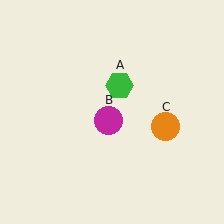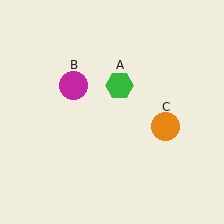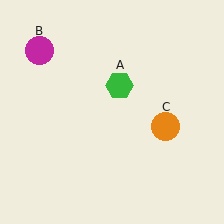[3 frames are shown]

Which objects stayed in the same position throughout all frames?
Green hexagon (object A) and orange circle (object C) remained stationary.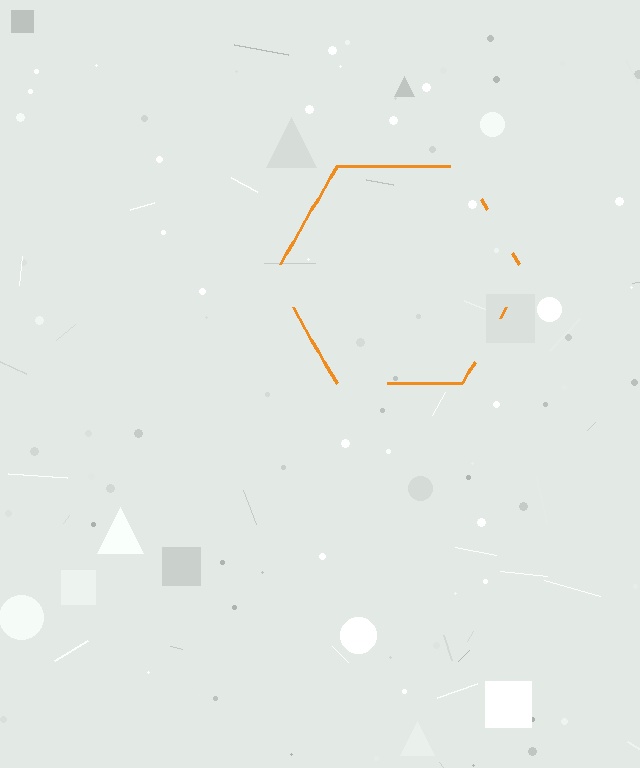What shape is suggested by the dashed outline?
The dashed outline suggests a hexagon.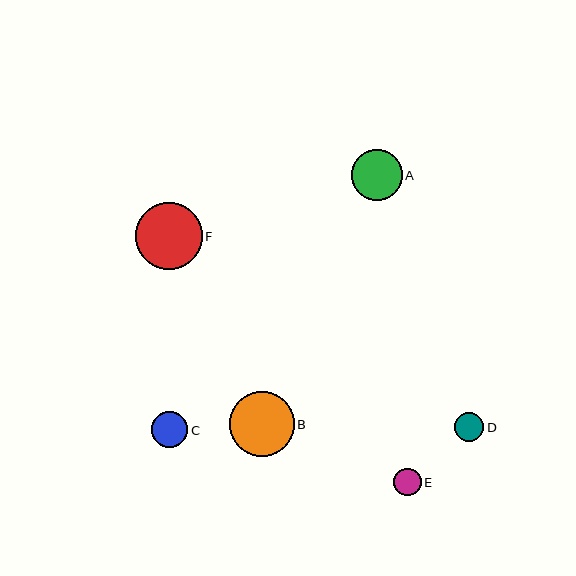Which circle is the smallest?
Circle E is the smallest with a size of approximately 28 pixels.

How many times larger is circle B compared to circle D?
Circle B is approximately 2.2 times the size of circle D.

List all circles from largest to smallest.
From largest to smallest: F, B, A, C, D, E.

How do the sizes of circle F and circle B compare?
Circle F and circle B are approximately the same size.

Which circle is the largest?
Circle F is the largest with a size of approximately 67 pixels.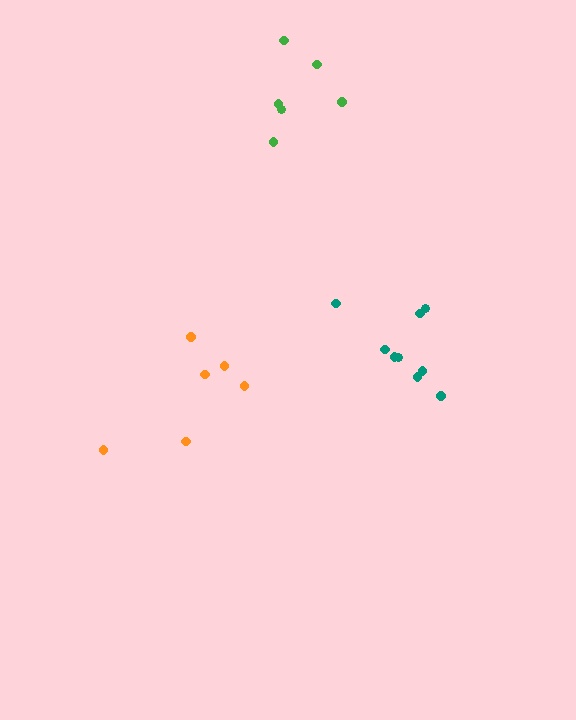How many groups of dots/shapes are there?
There are 3 groups.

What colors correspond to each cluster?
The clusters are colored: green, orange, teal.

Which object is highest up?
The green cluster is topmost.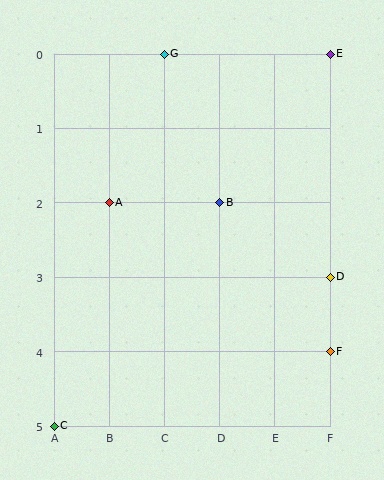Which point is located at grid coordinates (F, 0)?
Point E is at (F, 0).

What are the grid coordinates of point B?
Point B is at grid coordinates (D, 2).